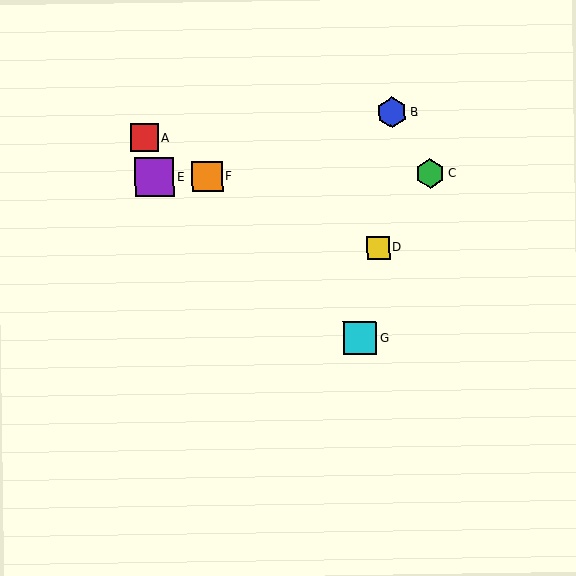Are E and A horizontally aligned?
No, E is at y≈177 and A is at y≈138.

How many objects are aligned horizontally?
3 objects (C, E, F) are aligned horizontally.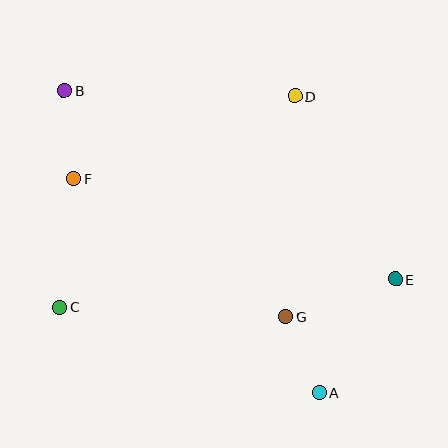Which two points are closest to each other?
Points A and G are closest to each other.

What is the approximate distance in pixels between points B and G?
The distance between B and G is approximately 316 pixels.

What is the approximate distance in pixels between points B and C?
The distance between B and C is approximately 216 pixels.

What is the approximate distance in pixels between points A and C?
The distance between A and C is approximately 273 pixels.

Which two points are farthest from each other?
Points A and B are farthest from each other.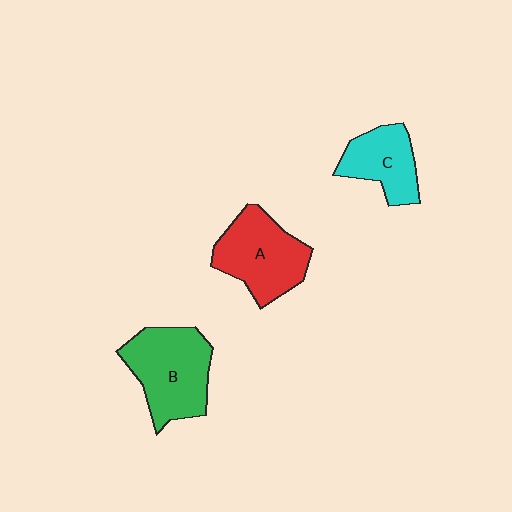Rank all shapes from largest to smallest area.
From largest to smallest: B (green), A (red), C (cyan).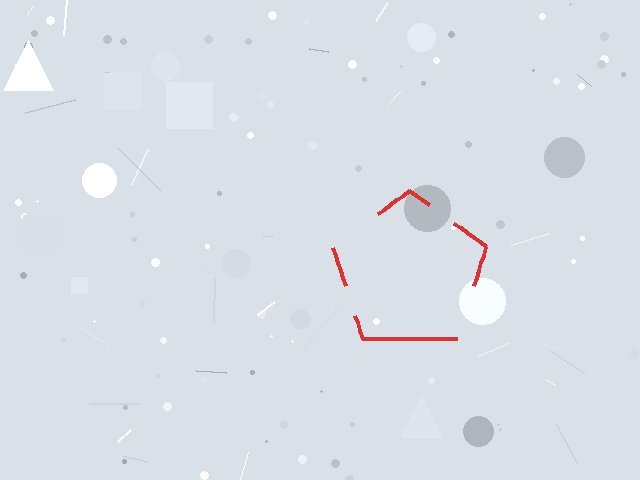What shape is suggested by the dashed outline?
The dashed outline suggests a pentagon.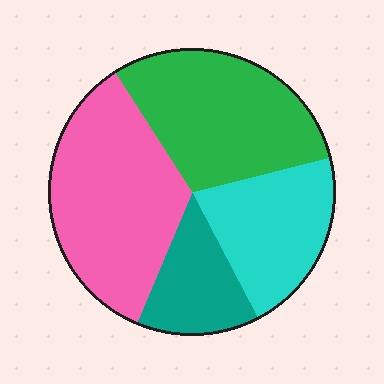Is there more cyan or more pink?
Pink.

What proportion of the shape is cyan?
Cyan takes up about one fifth (1/5) of the shape.